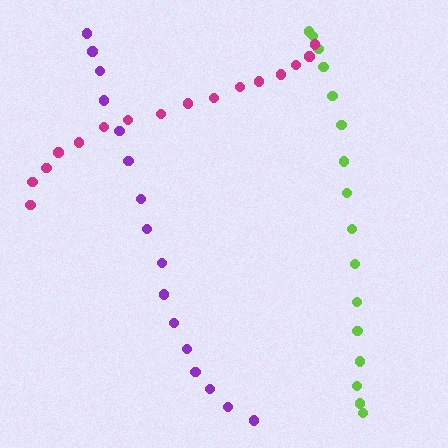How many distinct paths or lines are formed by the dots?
There are 3 distinct paths.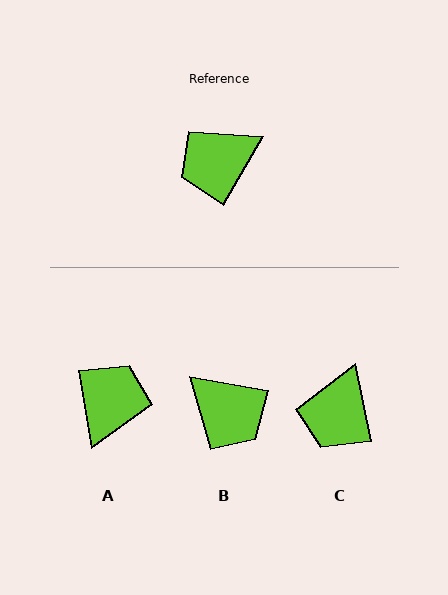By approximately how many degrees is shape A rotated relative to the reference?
Approximately 141 degrees clockwise.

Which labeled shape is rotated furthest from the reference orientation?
A, about 141 degrees away.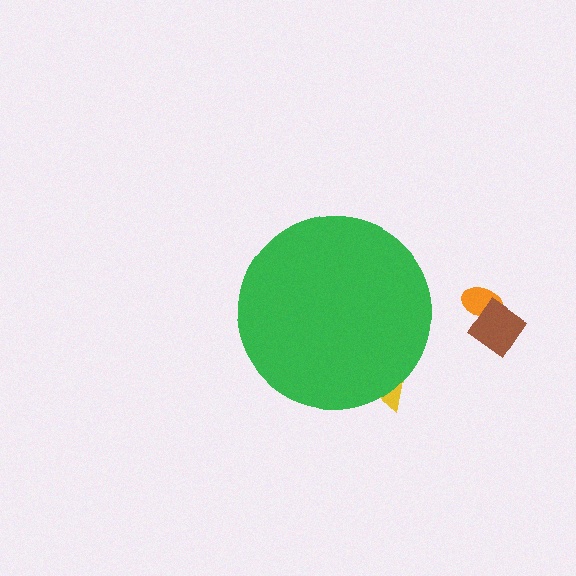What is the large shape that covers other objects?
A green circle.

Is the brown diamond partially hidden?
No, the brown diamond is fully visible.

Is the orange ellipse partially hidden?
No, the orange ellipse is fully visible.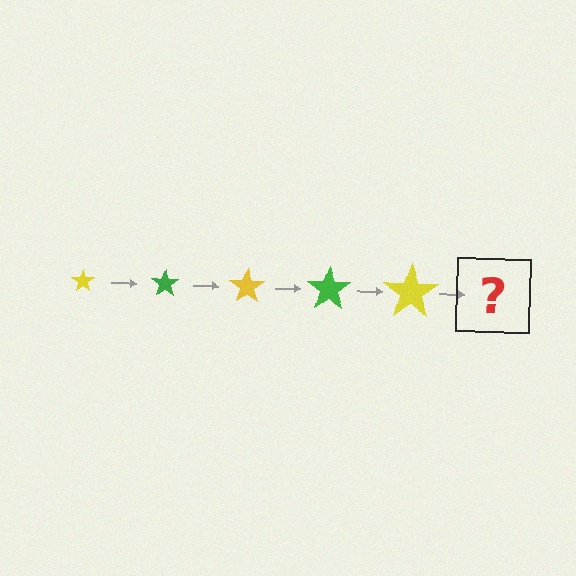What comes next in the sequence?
The next element should be a green star, larger than the previous one.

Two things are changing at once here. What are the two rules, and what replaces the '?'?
The two rules are that the star grows larger each step and the color cycles through yellow and green. The '?' should be a green star, larger than the previous one.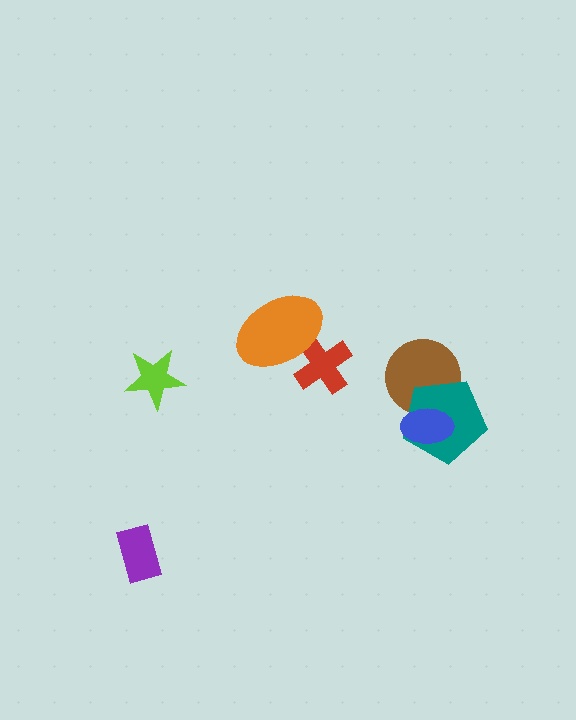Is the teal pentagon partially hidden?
Yes, it is partially covered by another shape.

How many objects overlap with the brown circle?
2 objects overlap with the brown circle.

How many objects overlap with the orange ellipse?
1 object overlaps with the orange ellipse.